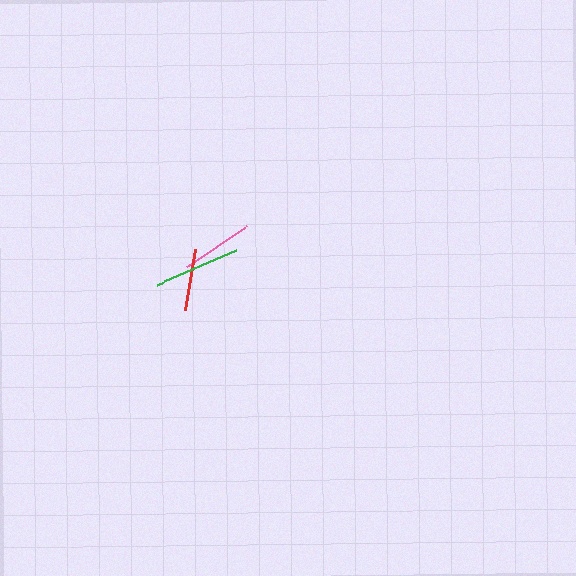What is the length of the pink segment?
The pink segment is approximately 73 pixels long.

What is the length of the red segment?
The red segment is approximately 62 pixels long.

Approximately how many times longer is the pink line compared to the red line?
The pink line is approximately 1.2 times the length of the red line.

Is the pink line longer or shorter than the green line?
The green line is longer than the pink line.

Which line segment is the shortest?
The red line is the shortest at approximately 62 pixels.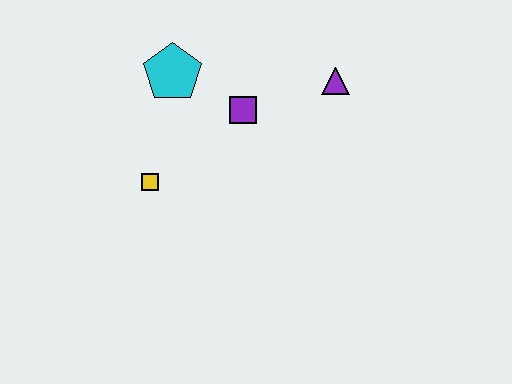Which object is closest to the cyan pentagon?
The purple square is closest to the cyan pentagon.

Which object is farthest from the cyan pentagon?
The purple triangle is farthest from the cyan pentagon.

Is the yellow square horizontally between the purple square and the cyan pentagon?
No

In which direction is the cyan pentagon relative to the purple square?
The cyan pentagon is to the left of the purple square.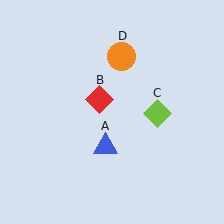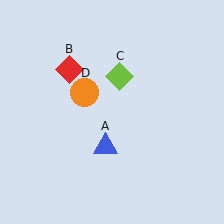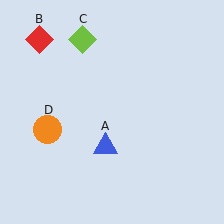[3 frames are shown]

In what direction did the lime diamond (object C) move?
The lime diamond (object C) moved up and to the left.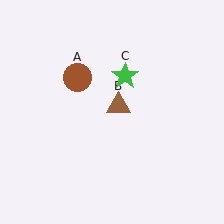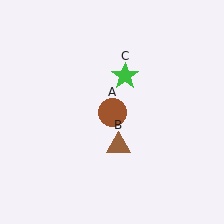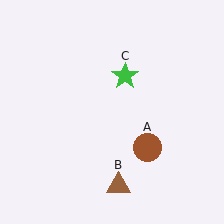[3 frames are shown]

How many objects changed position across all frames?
2 objects changed position: brown circle (object A), brown triangle (object B).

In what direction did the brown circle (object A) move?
The brown circle (object A) moved down and to the right.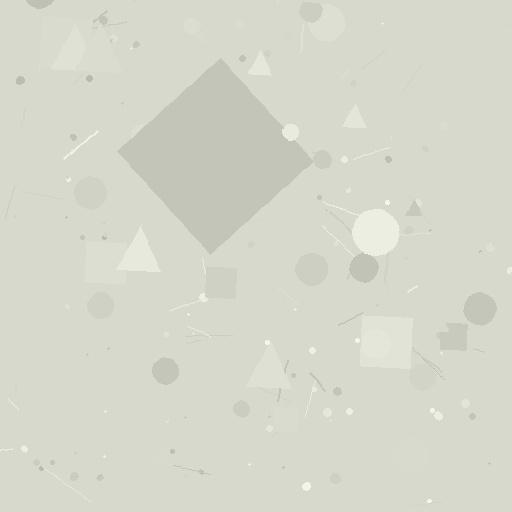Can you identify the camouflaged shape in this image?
The camouflaged shape is a diamond.